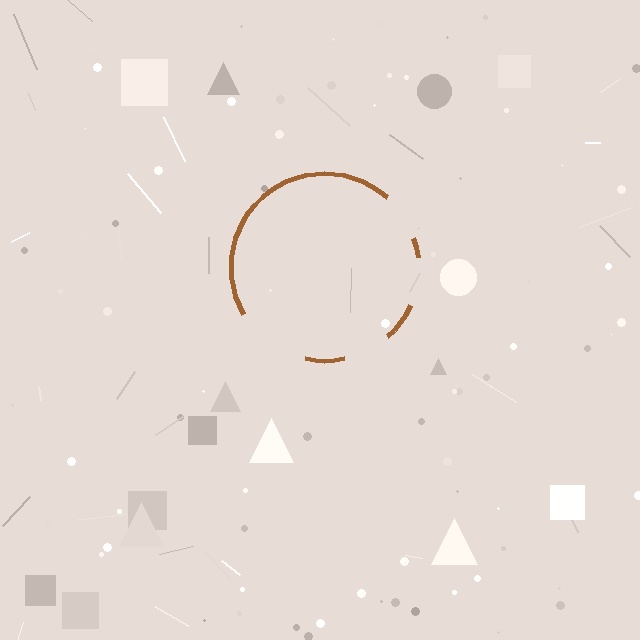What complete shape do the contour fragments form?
The contour fragments form a circle.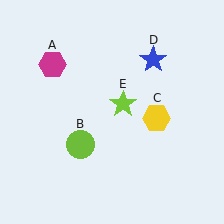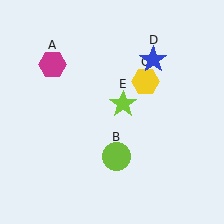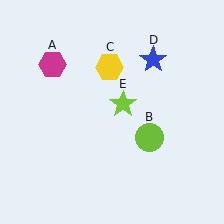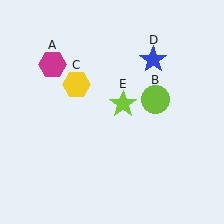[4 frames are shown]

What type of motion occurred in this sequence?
The lime circle (object B), yellow hexagon (object C) rotated counterclockwise around the center of the scene.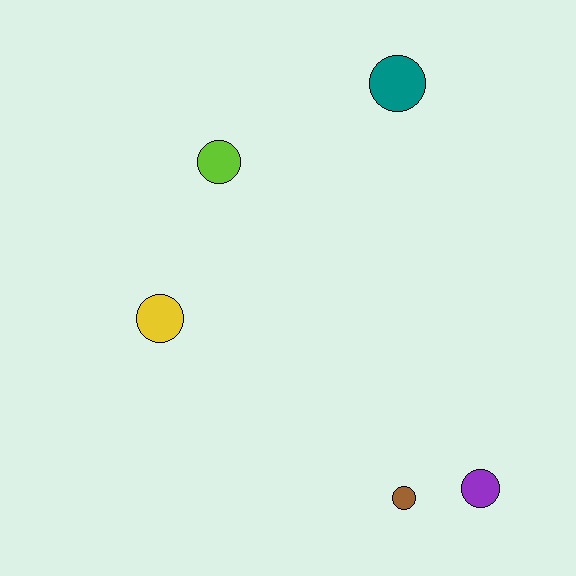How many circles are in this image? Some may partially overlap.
There are 5 circles.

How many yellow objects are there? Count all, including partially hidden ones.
There is 1 yellow object.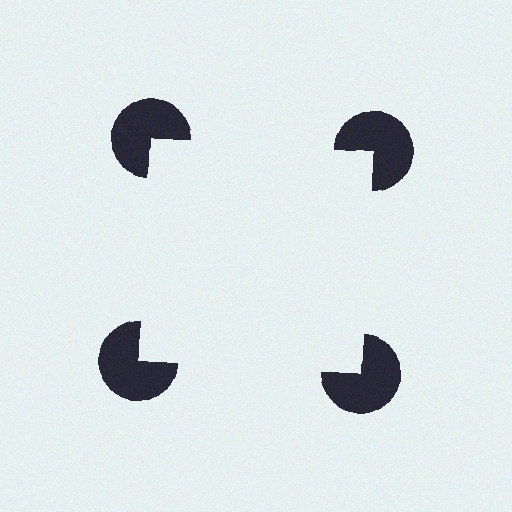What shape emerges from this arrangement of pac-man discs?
An illusory square — its edges are inferred from the aligned wedge cuts in the pac-man discs, not physically drawn.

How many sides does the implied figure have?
4 sides.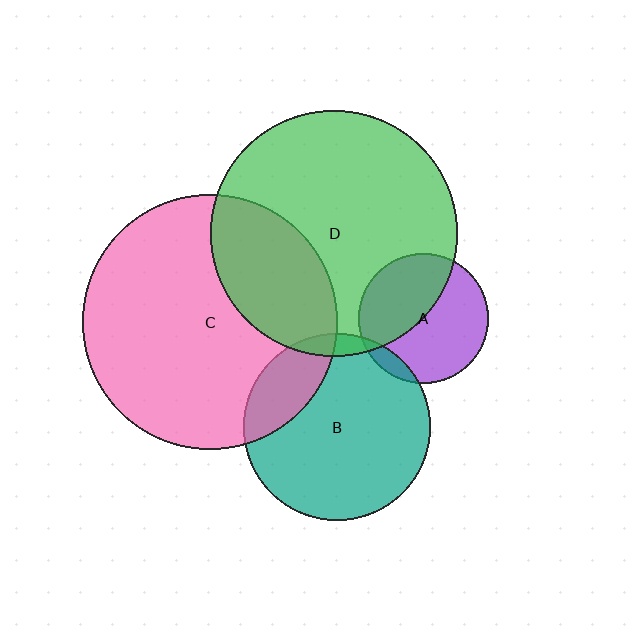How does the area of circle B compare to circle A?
Approximately 2.1 times.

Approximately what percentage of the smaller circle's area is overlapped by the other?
Approximately 30%.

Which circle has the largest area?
Circle C (pink).